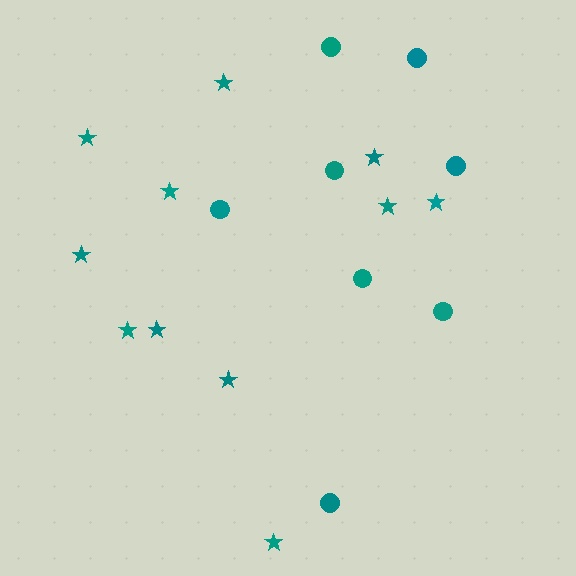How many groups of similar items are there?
There are 2 groups: one group of circles (8) and one group of stars (11).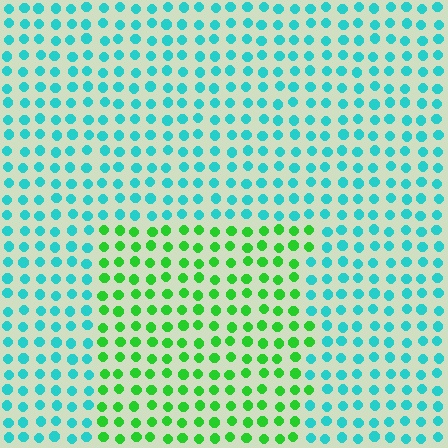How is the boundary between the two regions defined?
The boundary is defined purely by a slight shift in hue (about 57 degrees). Spacing, size, and orientation are identical on both sides.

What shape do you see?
I see a rectangle.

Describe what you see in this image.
The image is filled with small cyan elements in a uniform arrangement. A rectangle-shaped region is visible where the elements are tinted to a slightly different hue, forming a subtle color boundary.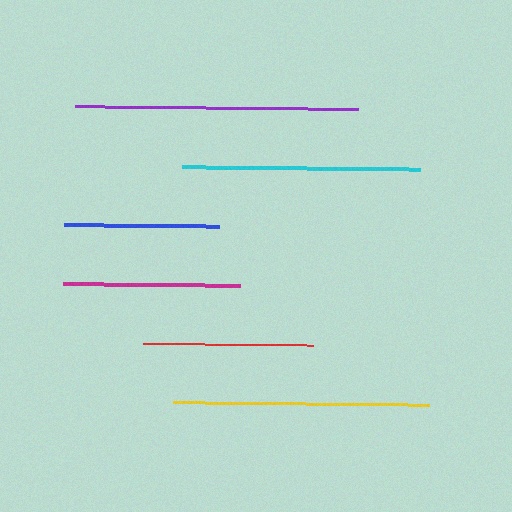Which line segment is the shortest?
The blue line is the shortest at approximately 155 pixels.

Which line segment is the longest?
The purple line is the longest at approximately 283 pixels.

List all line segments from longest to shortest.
From longest to shortest: purple, yellow, cyan, magenta, red, blue.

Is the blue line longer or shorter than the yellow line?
The yellow line is longer than the blue line.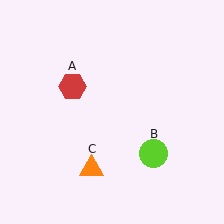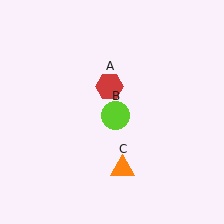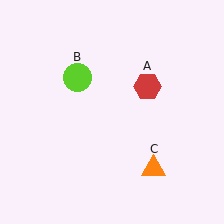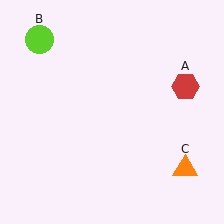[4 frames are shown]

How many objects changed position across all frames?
3 objects changed position: red hexagon (object A), lime circle (object B), orange triangle (object C).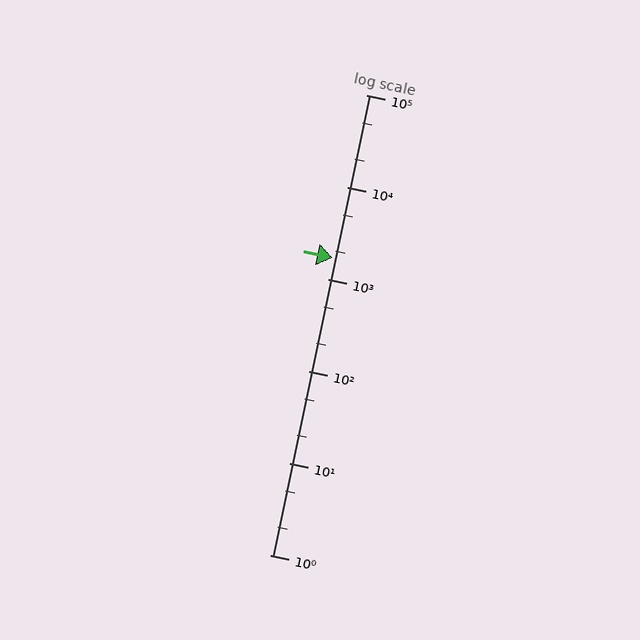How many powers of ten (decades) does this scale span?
The scale spans 5 decades, from 1 to 100000.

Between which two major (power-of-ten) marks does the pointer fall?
The pointer is between 1000 and 10000.